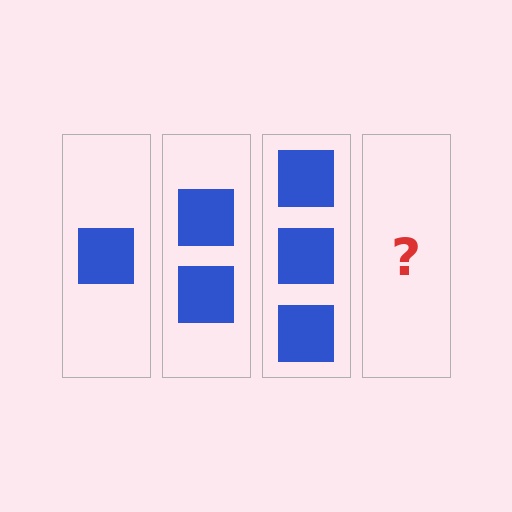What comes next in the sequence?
The next element should be 4 squares.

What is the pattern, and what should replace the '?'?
The pattern is that each step adds one more square. The '?' should be 4 squares.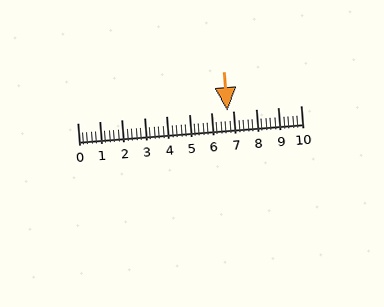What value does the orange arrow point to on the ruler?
The orange arrow points to approximately 6.7.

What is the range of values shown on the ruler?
The ruler shows values from 0 to 10.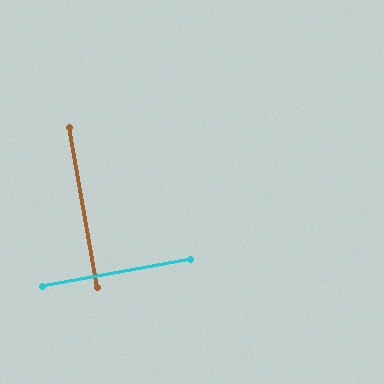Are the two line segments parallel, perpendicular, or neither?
Perpendicular — they meet at approximately 90°.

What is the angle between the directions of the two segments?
Approximately 90 degrees.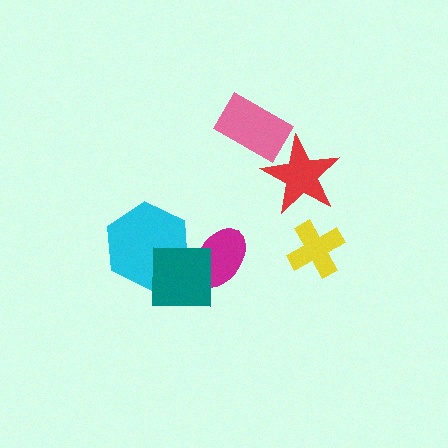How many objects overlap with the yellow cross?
0 objects overlap with the yellow cross.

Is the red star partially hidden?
No, no other shape covers it.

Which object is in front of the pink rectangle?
The red star is in front of the pink rectangle.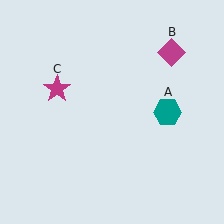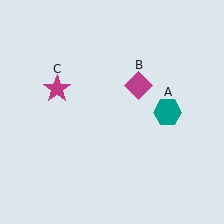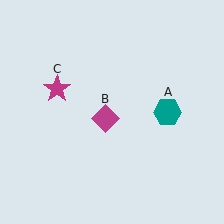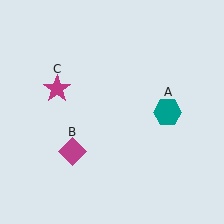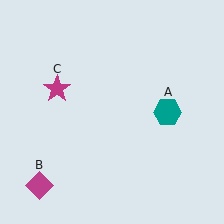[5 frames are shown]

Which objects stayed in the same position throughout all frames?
Teal hexagon (object A) and magenta star (object C) remained stationary.